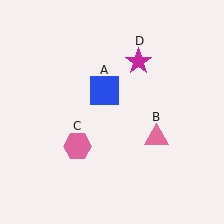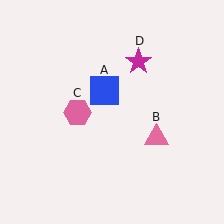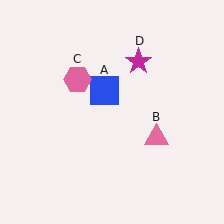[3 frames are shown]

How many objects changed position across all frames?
1 object changed position: pink hexagon (object C).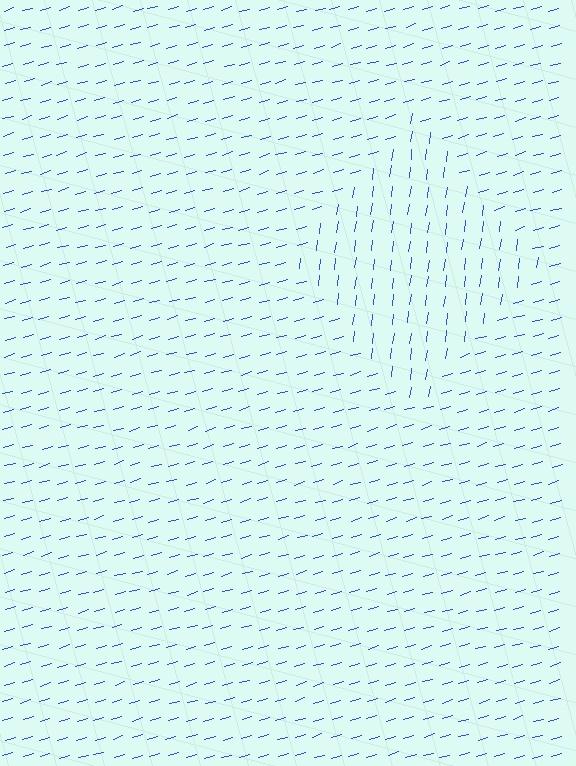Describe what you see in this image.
The image is filled with small blue line segments. A diamond region in the image has lines oriented differently from the surrounding lines, creating a visible texture boundary.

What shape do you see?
I see a diamond.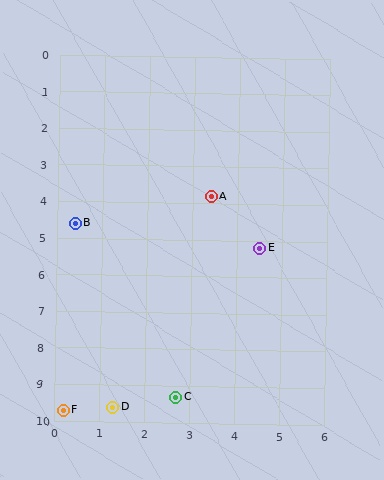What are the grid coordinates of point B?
Point B is at approximately (0.4, 4.6).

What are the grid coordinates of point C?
Point C is at approximately (2.7, 9.3).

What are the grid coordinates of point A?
Point A is at approximately (3.4, 3.8).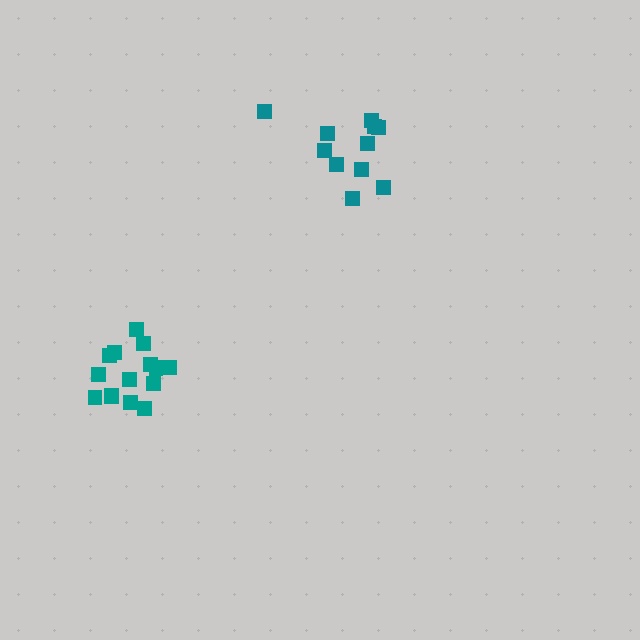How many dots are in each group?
Group 1: 16 dots, Group 2: 11 dots (27 total).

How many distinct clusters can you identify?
There are 2 distinct clusters.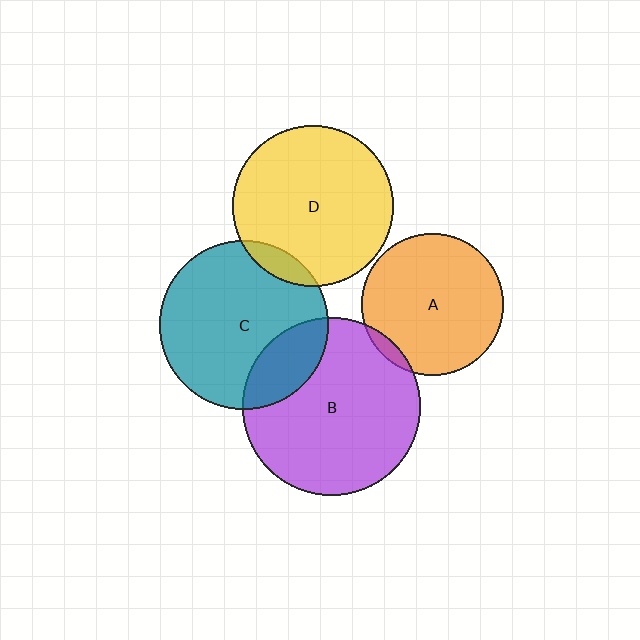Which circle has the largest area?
Circle B (purple).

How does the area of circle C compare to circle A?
Approximately 1.4 times.